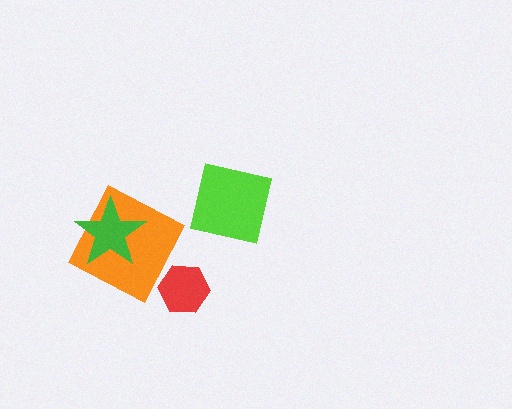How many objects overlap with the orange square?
1 object overlaps with the orange square.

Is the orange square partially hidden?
Yes, it is partially covered by another shape.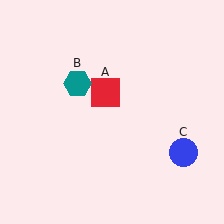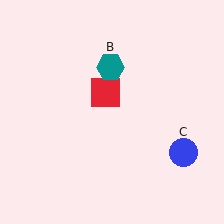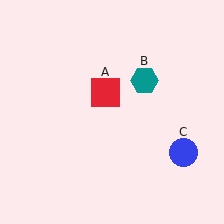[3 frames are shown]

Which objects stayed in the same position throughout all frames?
Red square (object A) and blue circle (object C) remained stationary.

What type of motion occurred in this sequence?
The teal hexagon (object B) rotated clockwise around the center of the scene.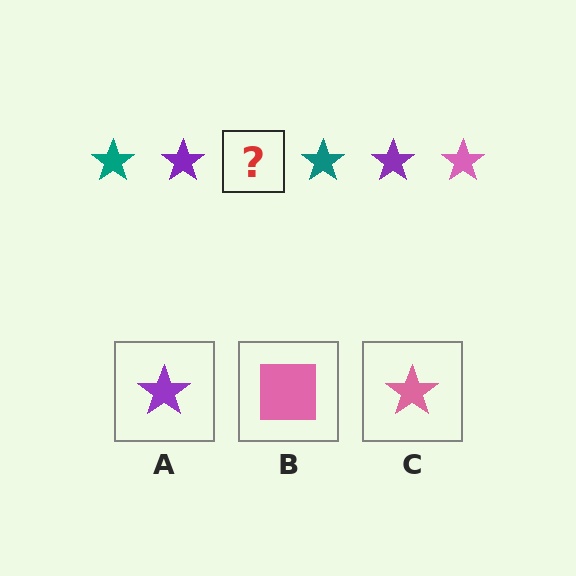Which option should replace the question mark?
Option C.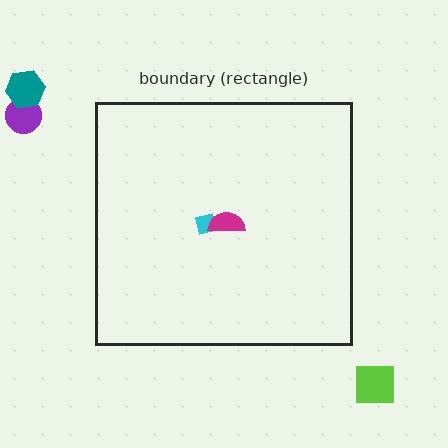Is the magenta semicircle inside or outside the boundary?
Inside.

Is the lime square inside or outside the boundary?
Outside.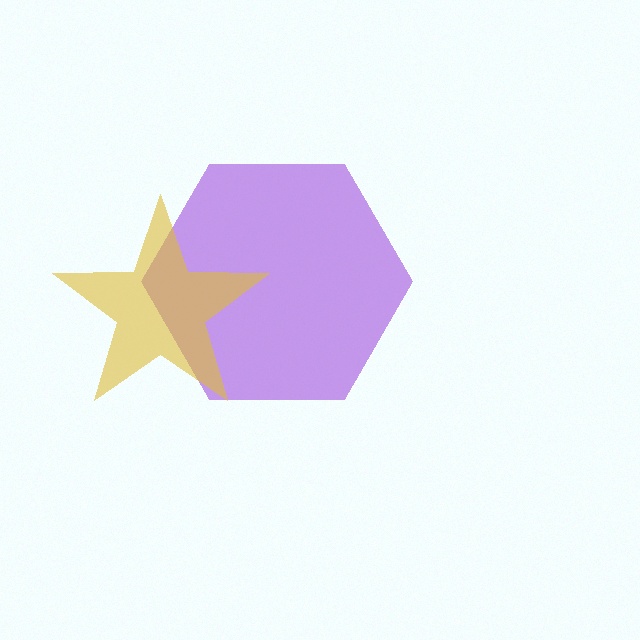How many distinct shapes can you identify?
There are 2 distinct shapes: a purple hexagon, a yellow star.